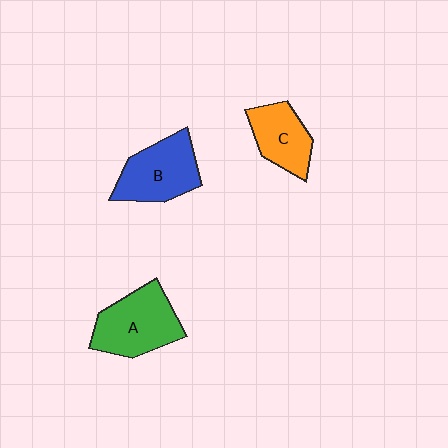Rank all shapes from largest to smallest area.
From largest to smallest: A (green), B (blue), C (orange).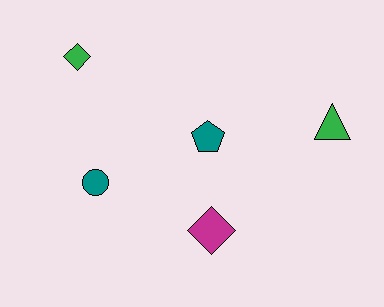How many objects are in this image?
There are 5 objects.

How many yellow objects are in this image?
There are no yellow objects.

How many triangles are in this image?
There is 1 triangle.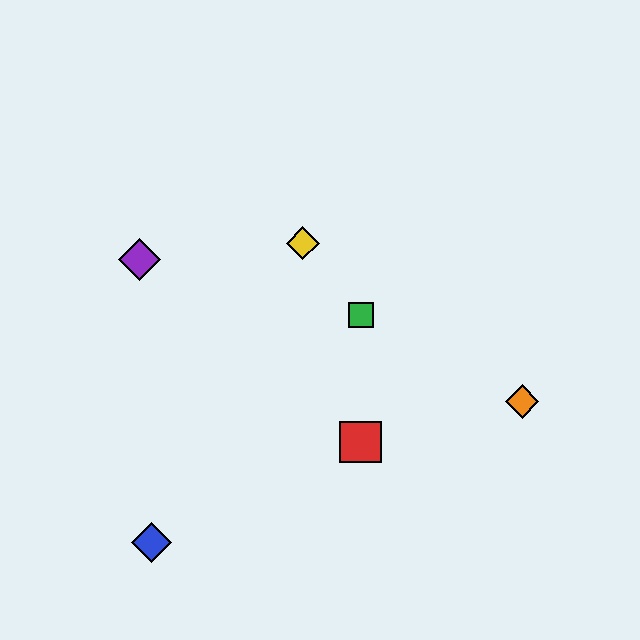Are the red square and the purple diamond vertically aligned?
No, the red square is at x≈361 and the purple diamond is at x≈139.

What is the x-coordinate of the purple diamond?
The purple diamond is at x≈139.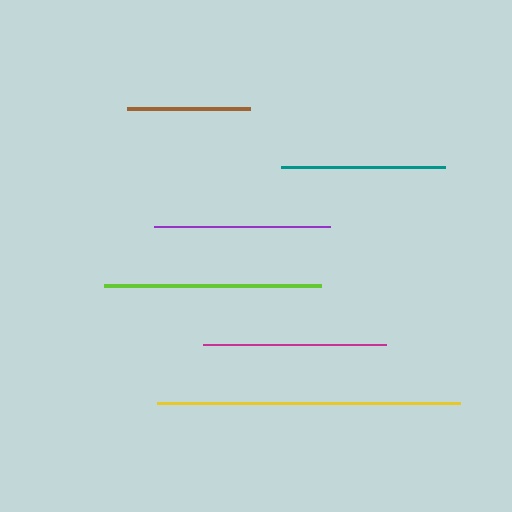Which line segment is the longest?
The yellow line is the longest at approximately 303 pixels.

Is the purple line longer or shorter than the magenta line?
The magenta line is longer than the purple line.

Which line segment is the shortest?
The brown line is the shortest at approximately 123 pixels.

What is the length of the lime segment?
The lime segment is approximately 217 pixels long.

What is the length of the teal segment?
The teal segment is approximately 164 pixels long.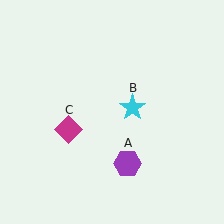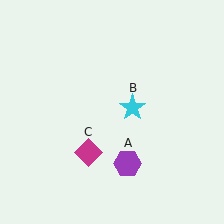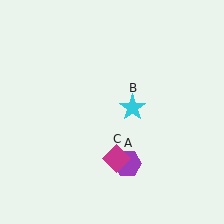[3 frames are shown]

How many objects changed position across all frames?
1 object changed position: magenta diamond (object C).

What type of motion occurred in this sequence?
The magenta diamond (object C) rotated counterclockwise around the center of the scene.